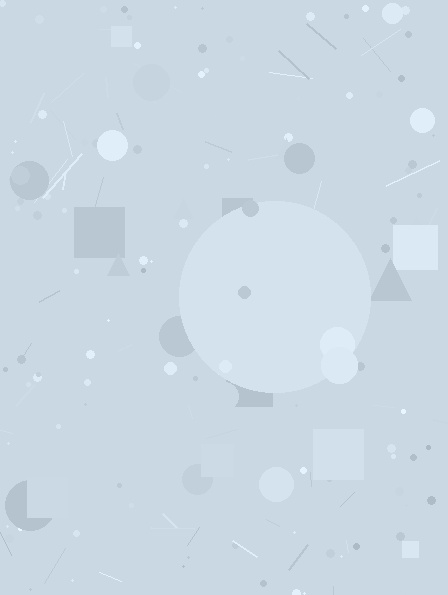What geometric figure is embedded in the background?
A circle is embedded in the background.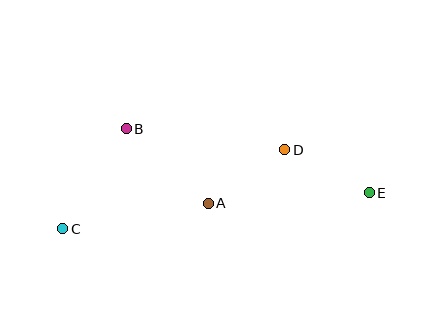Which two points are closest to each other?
Points A and D are closest to each other.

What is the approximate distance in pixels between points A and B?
The distance between A and B is approximately 110 pixels.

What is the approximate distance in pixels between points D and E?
The distance between D and E is approximately 95 pixels.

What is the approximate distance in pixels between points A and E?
The distance between A and E is approximately 162 pixels.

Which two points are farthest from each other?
Points C and E are farthest from each other.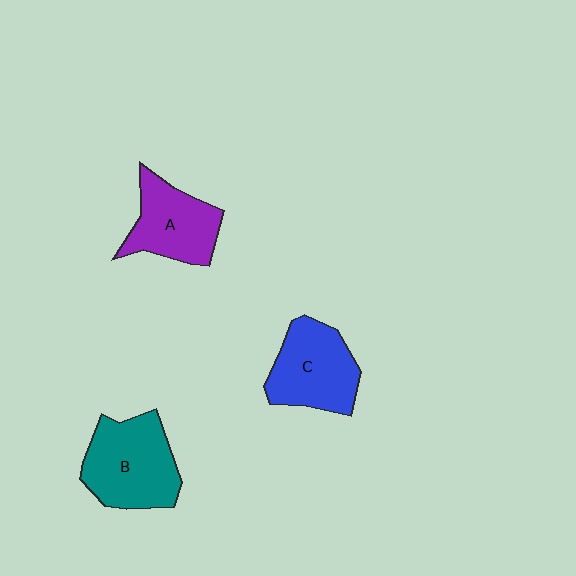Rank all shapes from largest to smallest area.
From largest to smallest: B (teal), C (blue), A (purple).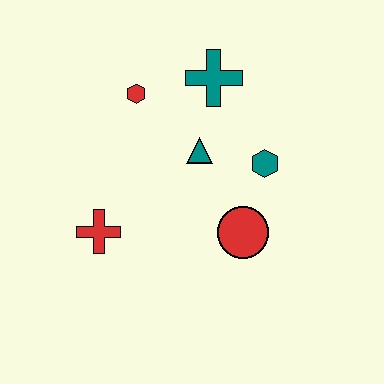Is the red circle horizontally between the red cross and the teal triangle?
No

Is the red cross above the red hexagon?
No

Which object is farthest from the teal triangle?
The red cross is farthest from the teal triangle.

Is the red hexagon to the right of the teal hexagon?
No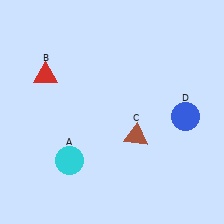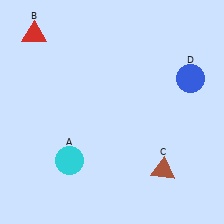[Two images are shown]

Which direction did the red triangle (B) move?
The red triangle (B) moved up.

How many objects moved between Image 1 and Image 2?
3 objects moved between the two images.